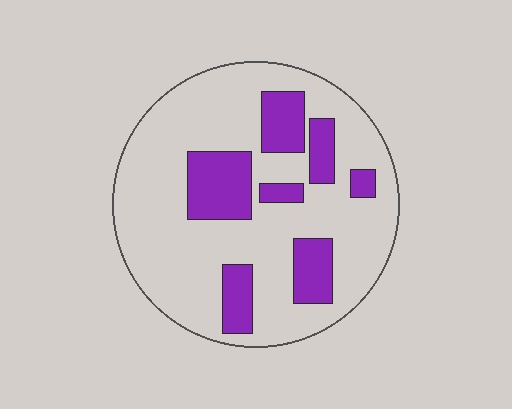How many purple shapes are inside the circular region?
7.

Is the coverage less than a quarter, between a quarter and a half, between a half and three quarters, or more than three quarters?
Less than a quarter.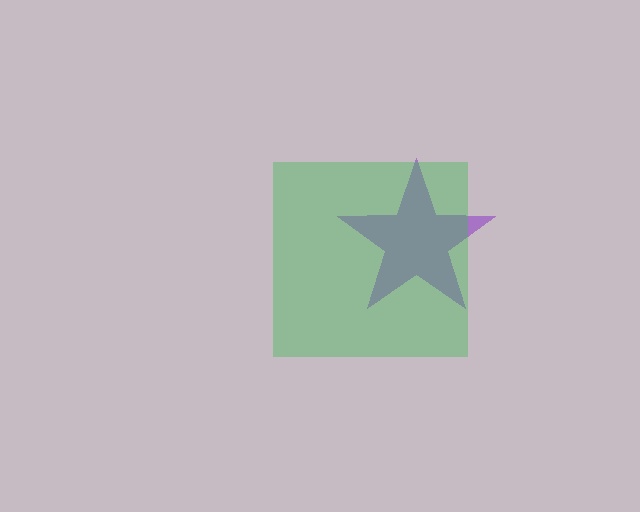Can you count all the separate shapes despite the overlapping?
Yes, there are 2 separate shapes.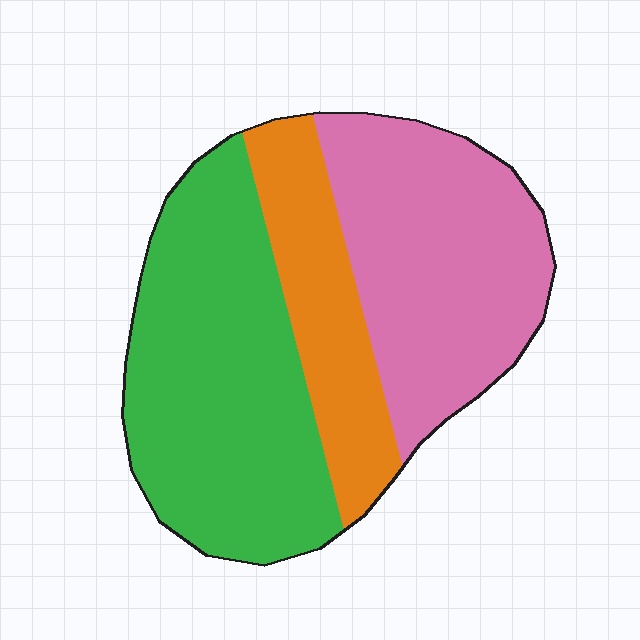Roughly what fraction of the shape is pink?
Pink takes up between a third and a half of the shape.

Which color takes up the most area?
Green, at roughly 45%.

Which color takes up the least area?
Orange, at roughly 20%.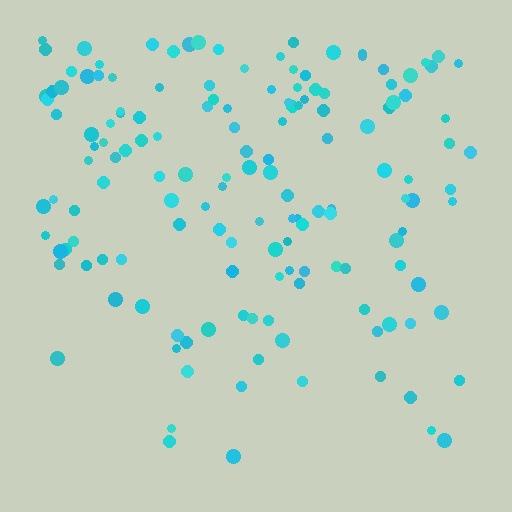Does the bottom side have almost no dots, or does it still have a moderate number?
Still a moderate number, just noticeably fewer than the top.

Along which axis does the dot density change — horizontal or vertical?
Vertical.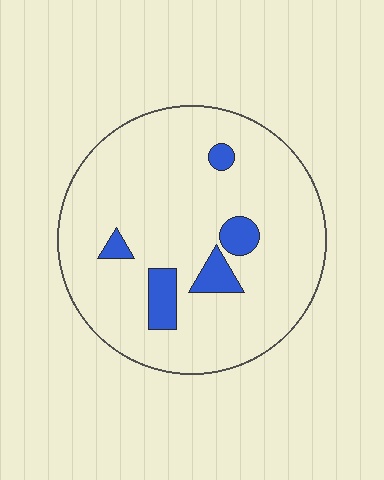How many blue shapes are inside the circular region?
5.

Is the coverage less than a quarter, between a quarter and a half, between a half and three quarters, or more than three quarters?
Less than a quarter.